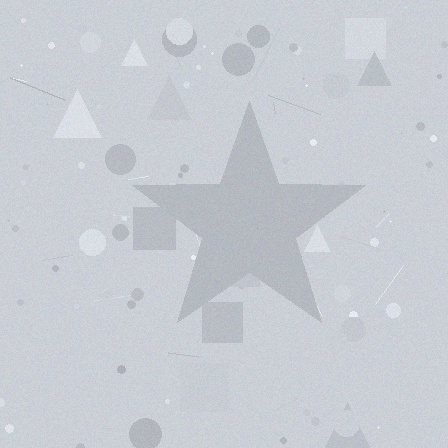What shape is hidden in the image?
A star is hidden in the image.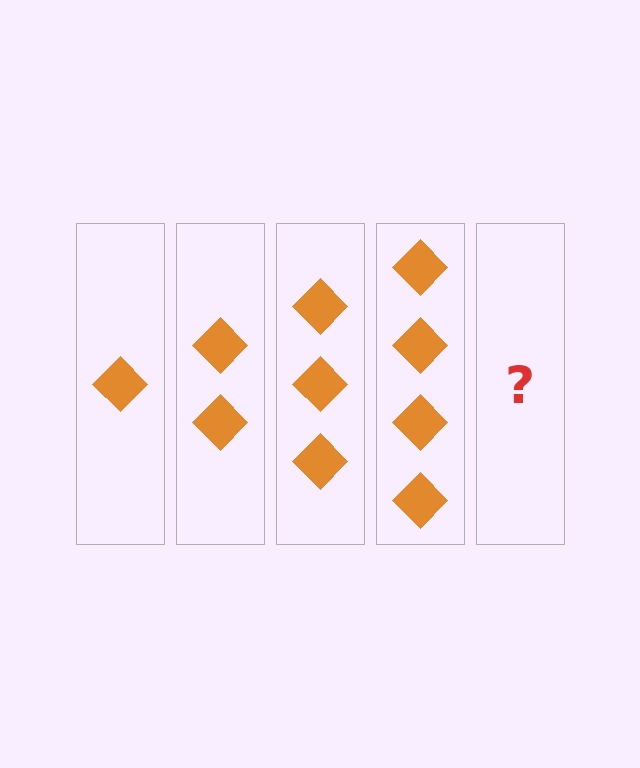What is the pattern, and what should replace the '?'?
The pattern is that each step adds one more diamond. The '?' should be 5 diamonds.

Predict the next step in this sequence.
The next step is 5 diamonds.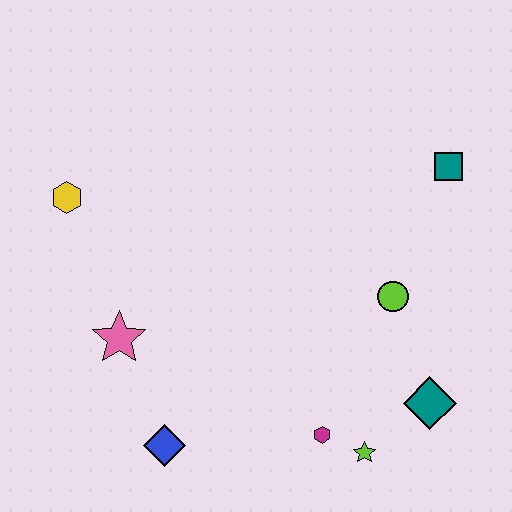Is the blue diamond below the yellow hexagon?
Yes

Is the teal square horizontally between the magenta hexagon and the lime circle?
No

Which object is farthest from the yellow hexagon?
The teal diamond is farthest from the yellow hexagon.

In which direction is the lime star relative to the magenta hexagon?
The lime star is to the right of the magenta hexagon.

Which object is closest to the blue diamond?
The pink star is closest to the blue diamond.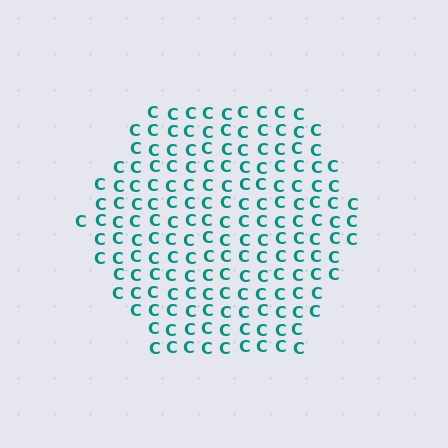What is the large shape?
The large shape is a hexagon.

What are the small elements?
The small elements are letter C's.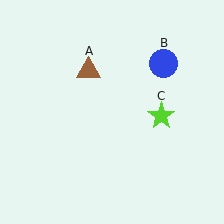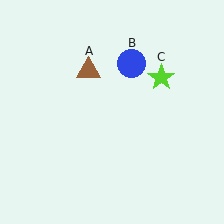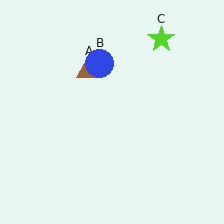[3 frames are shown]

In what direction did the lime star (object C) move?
The lime star (object C) moved up.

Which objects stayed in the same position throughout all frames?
Brown triangle (object A) remained stationary.